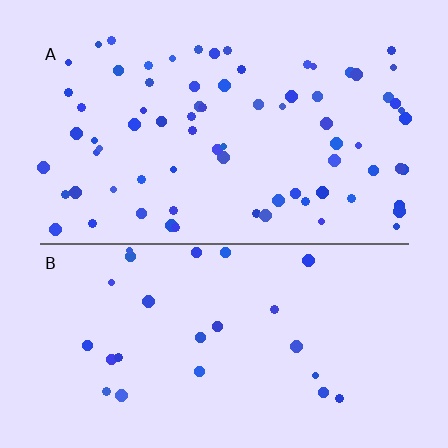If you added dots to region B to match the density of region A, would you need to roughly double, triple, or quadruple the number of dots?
Approximately triple.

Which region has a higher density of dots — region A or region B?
A (the top).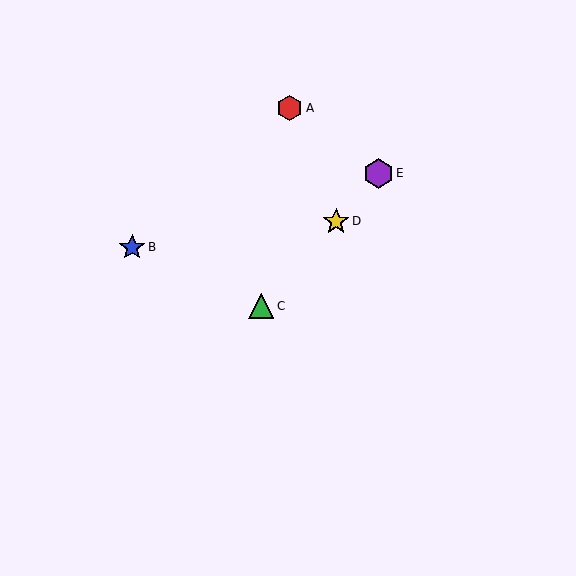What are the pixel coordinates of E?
Object E is at (378, 173).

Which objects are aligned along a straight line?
Objects C, D, E are aligned along a straight line.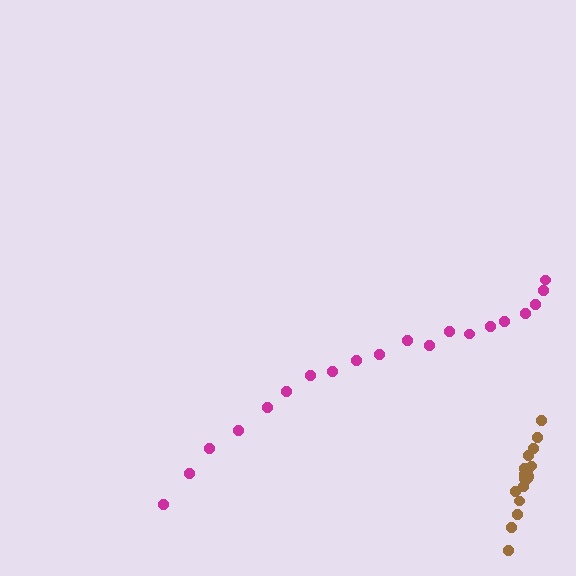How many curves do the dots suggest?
There are 2 distinct paths.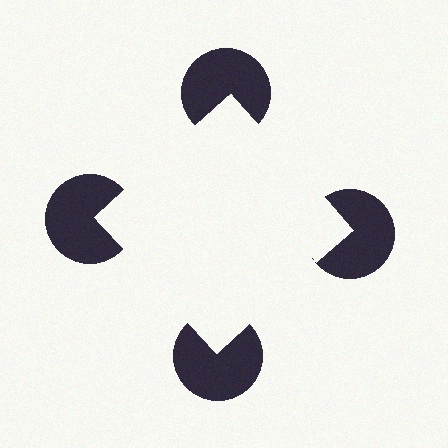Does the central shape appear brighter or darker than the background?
It typically appears slightly brighter than the background, even though no actual brightness change is drawn.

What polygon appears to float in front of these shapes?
An illusory square — its edges are inferred from the aligned wedge cuts in the pac-man discs, not physically drawn.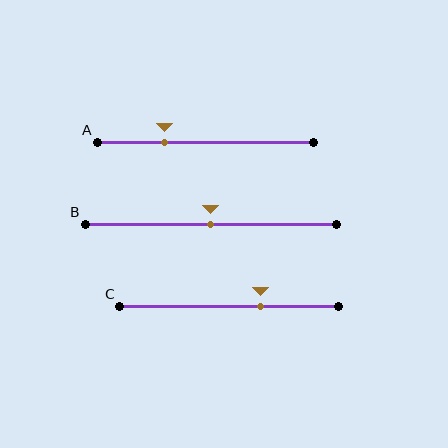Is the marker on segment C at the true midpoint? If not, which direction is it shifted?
No, the marker on segment C is shifted to the right by about 15% of the segment length.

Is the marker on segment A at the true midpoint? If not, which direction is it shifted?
No, the marker on segment A is shifted to the left by about 19% of the segment length.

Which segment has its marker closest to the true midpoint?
Segment B has its marker closest to the true midpoint.